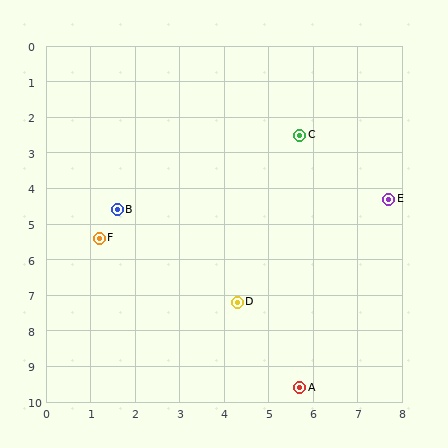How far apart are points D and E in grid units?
Points D and E are about 4.5 grid units apart.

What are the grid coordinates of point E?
Point E is at approximately (7.7, 4.3).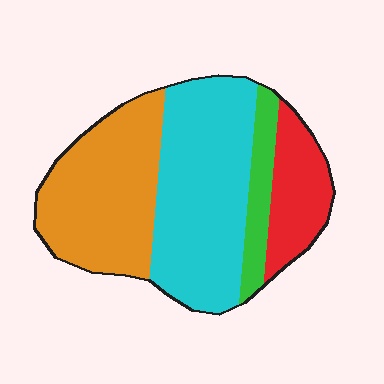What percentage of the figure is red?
Red covers about 15% of the figure.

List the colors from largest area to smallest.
From largest to smallest: cyan, orange, red, green.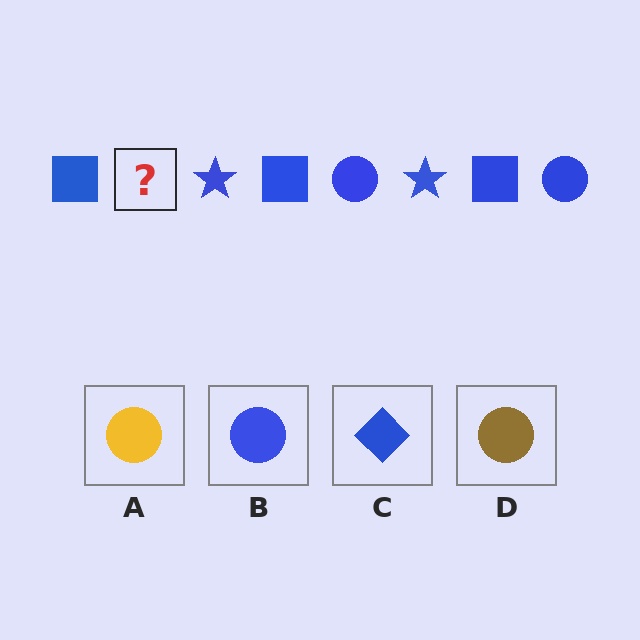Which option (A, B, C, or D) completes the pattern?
B.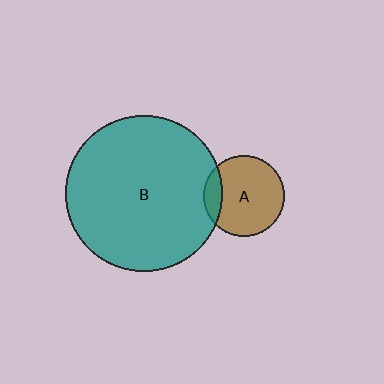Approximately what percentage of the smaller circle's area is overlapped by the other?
Approximately 15%.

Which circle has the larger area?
Circle B (teal).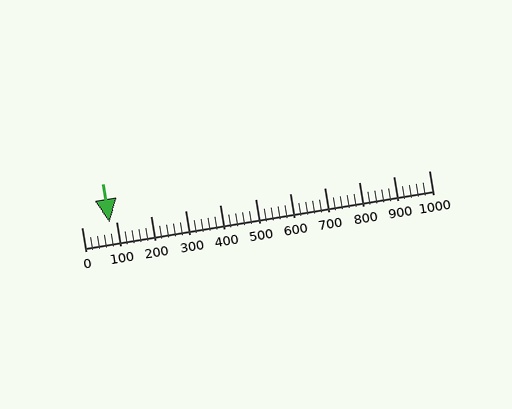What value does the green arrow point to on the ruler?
The green arrow points to approximately 80.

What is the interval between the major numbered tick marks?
The major tick marks are spaced 100 units apart.